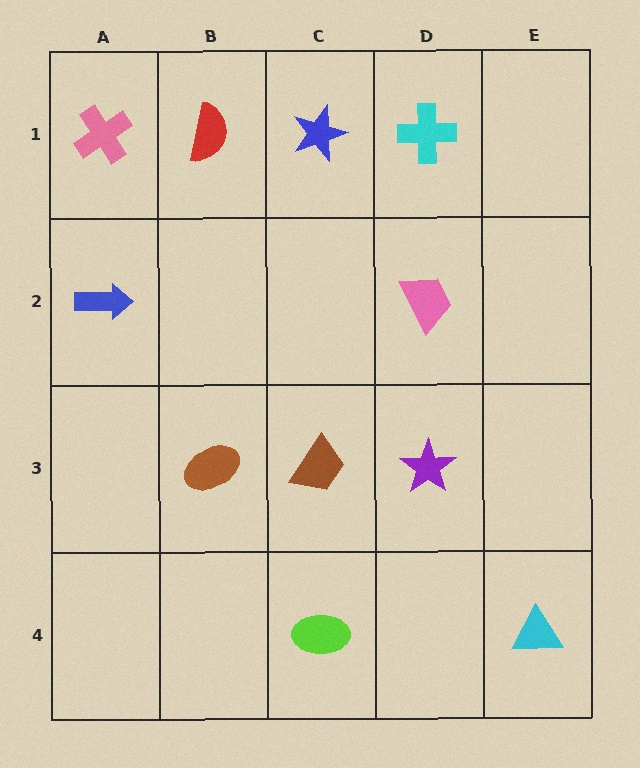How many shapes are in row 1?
4 shapes.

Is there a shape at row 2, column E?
No, that cell is empty.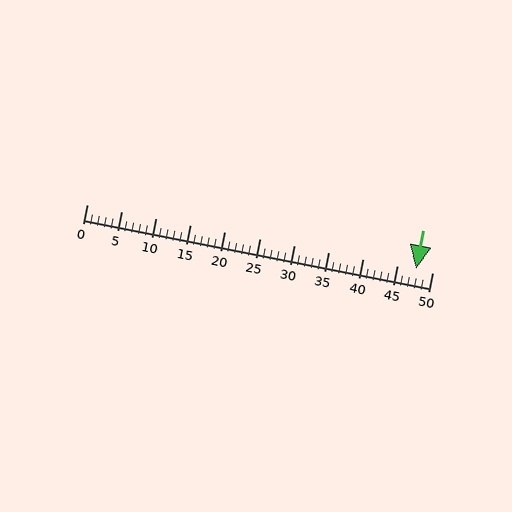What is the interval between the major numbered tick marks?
The major tick marks are spaced 5 units apart.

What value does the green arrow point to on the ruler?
The green arrow points to approximately 48.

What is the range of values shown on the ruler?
The ruler shows values from 0 to 50.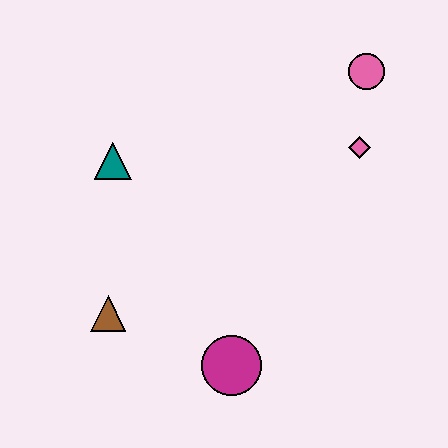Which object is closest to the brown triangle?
The magenta circle is closest to the brown triangle.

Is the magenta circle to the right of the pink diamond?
No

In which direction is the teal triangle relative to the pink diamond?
The teal triangle is to the left of the pink diamond.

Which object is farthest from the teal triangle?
The pink circle is farthest from the teal triangle.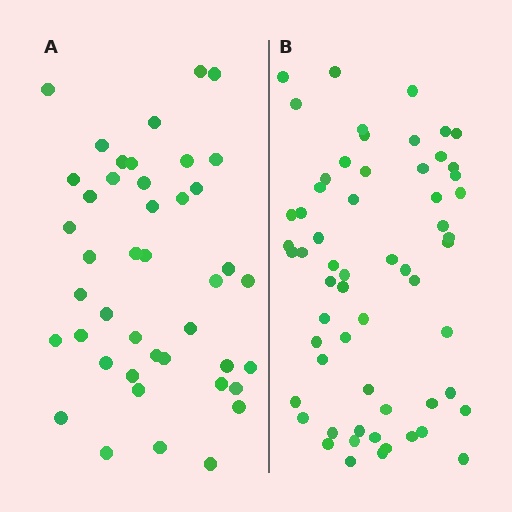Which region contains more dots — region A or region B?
Region B (the right region) has more dots.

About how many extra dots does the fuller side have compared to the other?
Region B has approximately 15 more dots than region A.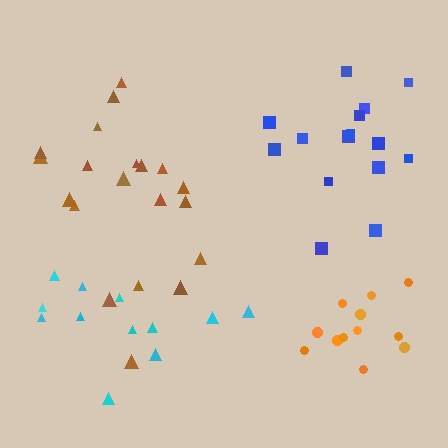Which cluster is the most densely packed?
Blue.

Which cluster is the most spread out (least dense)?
Cyan.